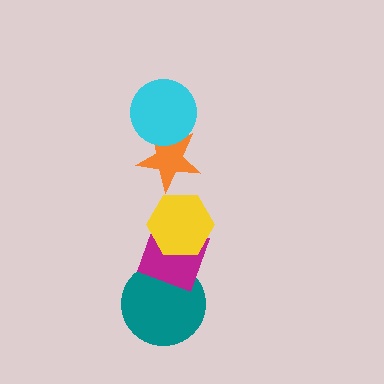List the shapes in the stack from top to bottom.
From top to bottom: the cyan circle, the orange star, the yellow hexagon, the magenta diamond, the teal circle.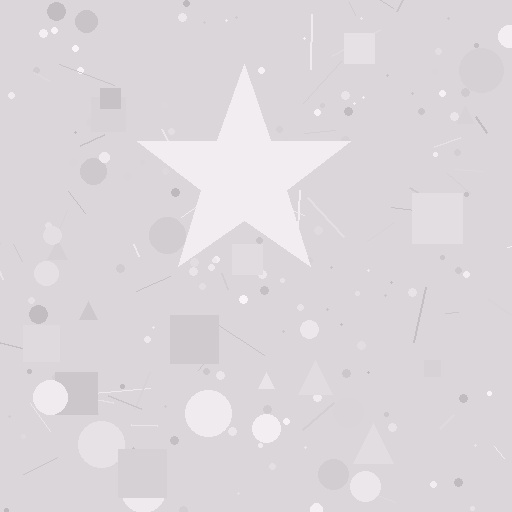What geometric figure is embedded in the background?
A star is embedded in the background.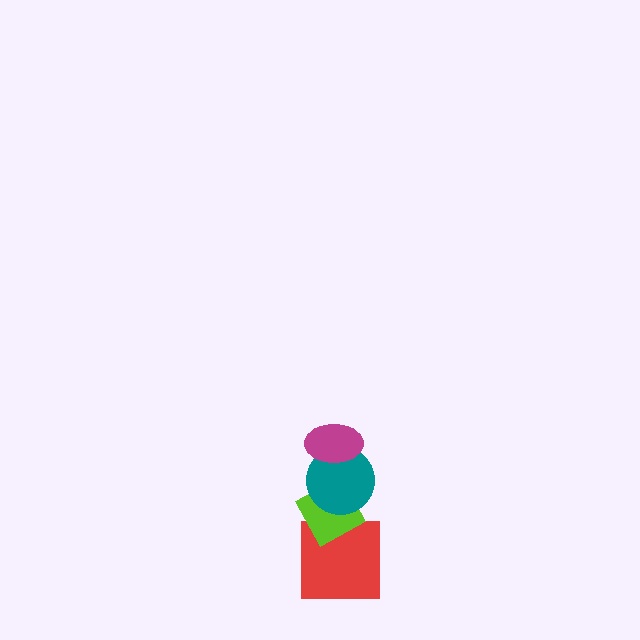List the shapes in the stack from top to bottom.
From top to bottom: the magenta ellipse, the teal circle, the lime diamond, the red square.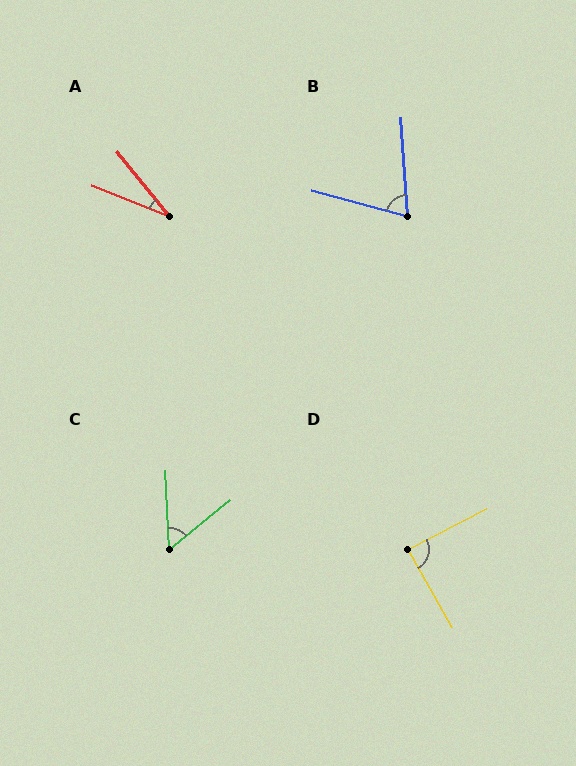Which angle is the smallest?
A, at approximately 29 degrees.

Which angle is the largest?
D, at approximately 87 degrees.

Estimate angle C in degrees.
Approximately 54 degrees.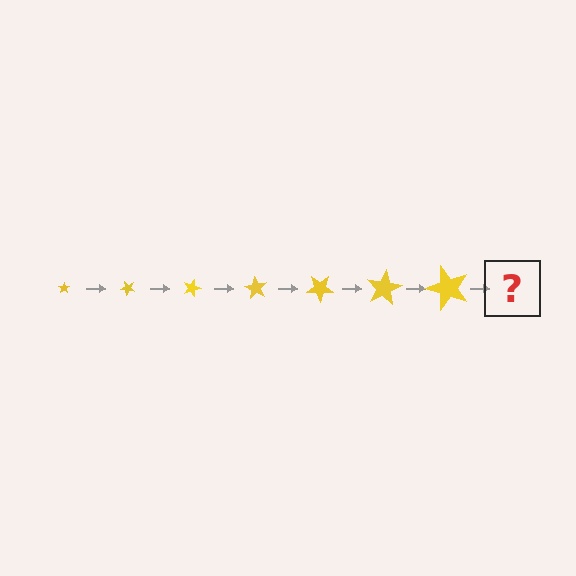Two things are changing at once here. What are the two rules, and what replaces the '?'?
The two rules are that the star grows larger each step and it rotates 45 degrees each step. The '?' should be a star, larger than the previous one and rotated 315 degrees from the start.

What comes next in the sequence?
The next element should be a star, larger than the previous one and rotated 315 degrees from the start.